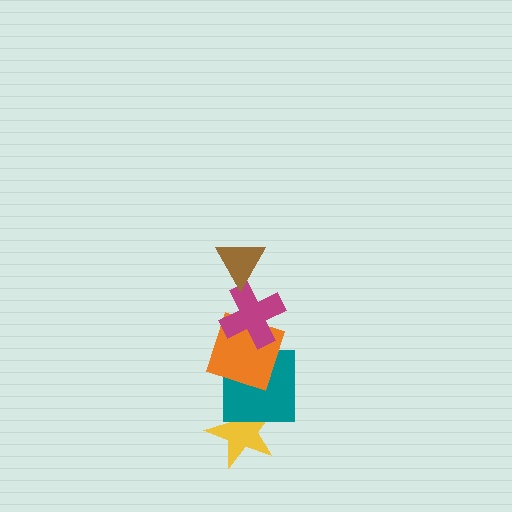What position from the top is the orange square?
The orange square is 3rd from the top.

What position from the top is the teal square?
The teal square is 4th from the top.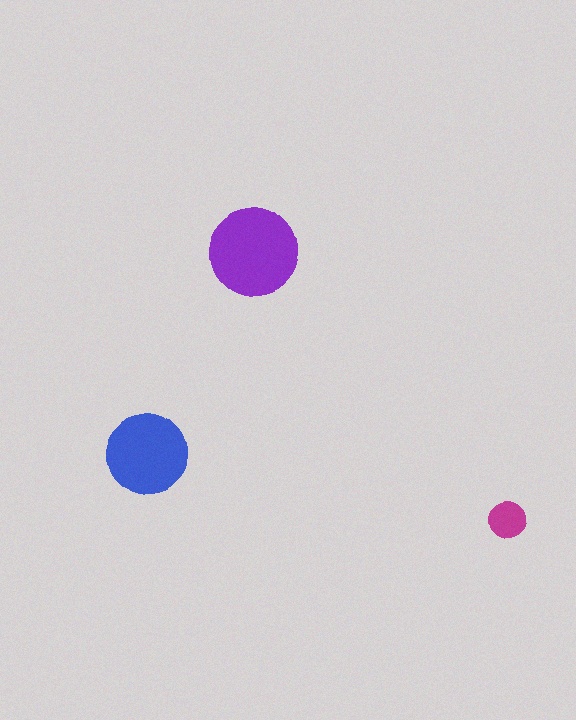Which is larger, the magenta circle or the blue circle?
The blue one.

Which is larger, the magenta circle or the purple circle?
The purple one.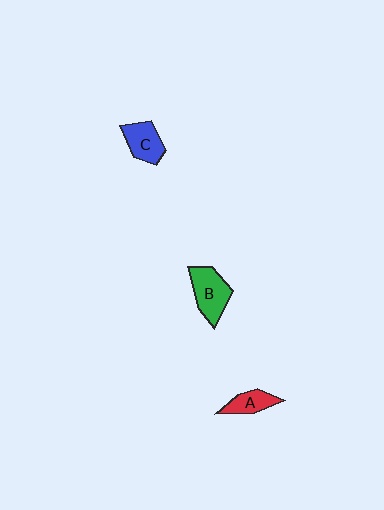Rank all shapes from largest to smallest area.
From largest to smallest: B (green), C (blue), A (red).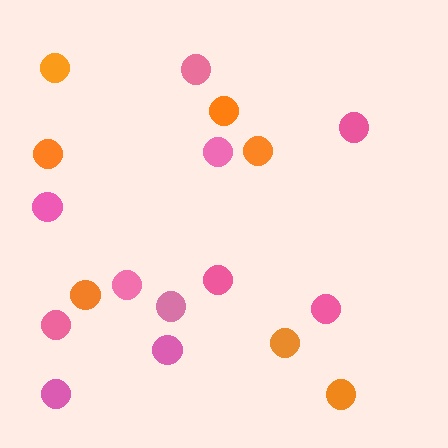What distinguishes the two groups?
There are 2 groups: one group of orange circles (7) and one group of pink circles (11).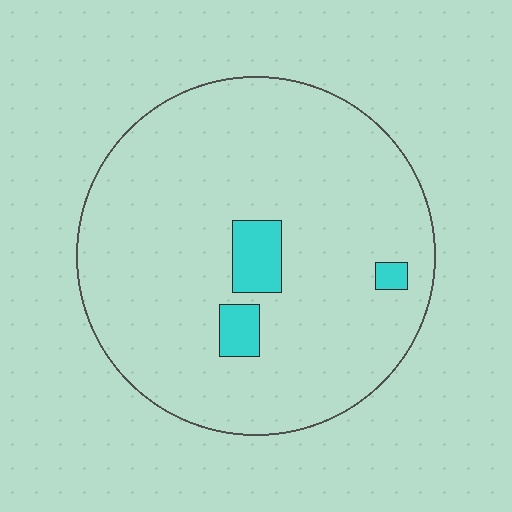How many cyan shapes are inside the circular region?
3.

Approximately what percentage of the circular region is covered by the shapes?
Approximately 5%.